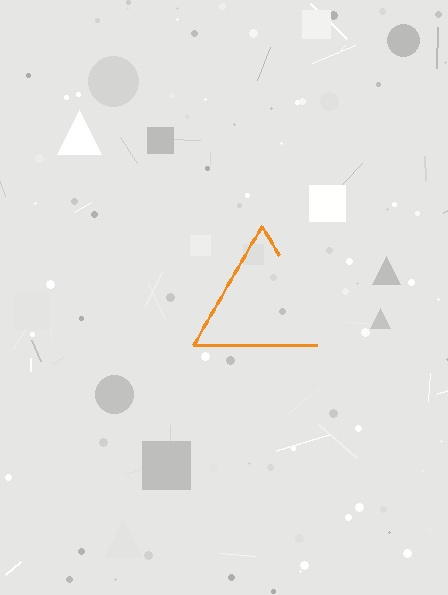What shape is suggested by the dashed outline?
The dashed outline suggests a triangle.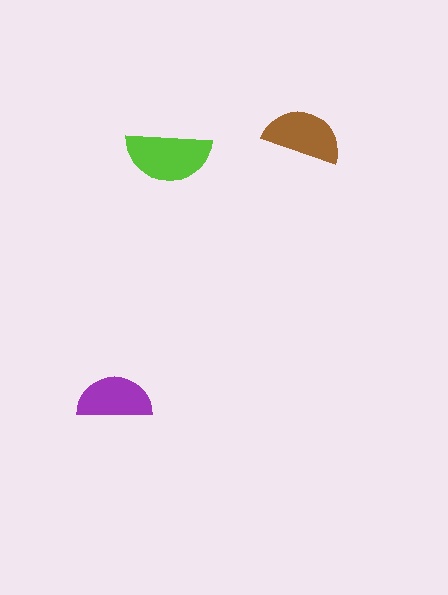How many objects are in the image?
There are 3 objects in the image.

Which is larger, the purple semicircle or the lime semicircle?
The lime one.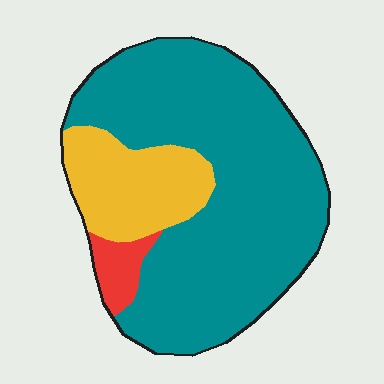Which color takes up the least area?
Red, at roughly 5%.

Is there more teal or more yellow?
Teal.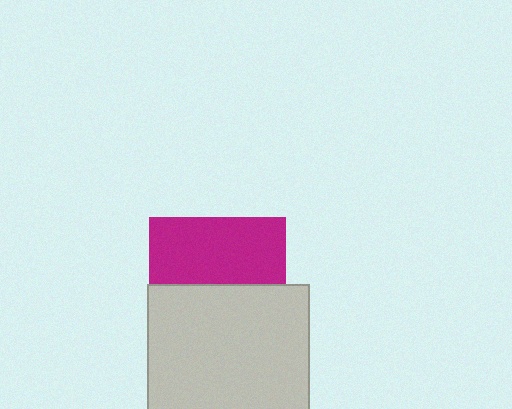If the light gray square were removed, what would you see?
You would see the complete magenta square.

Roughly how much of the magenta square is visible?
About half of it is visible (roughly 49%).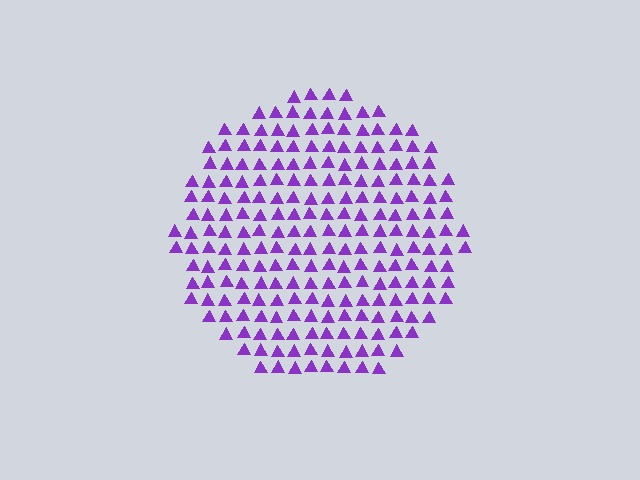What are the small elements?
The small elements are triangles.